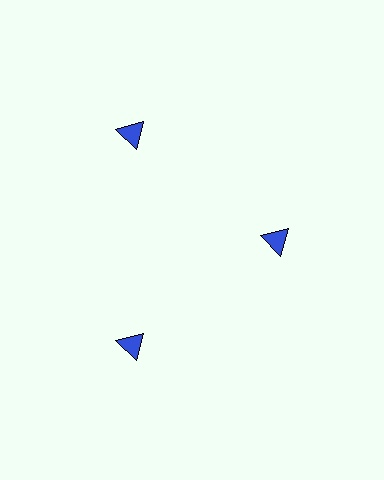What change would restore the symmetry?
The symmetry would be restored by moving it outward, back onto the ring so that all 3 triangles sit at equal angles and equal distance from the center.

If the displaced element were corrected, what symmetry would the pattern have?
It would have 3-fold rotational symmetry — the pattern would map onto itself every 120 degrees.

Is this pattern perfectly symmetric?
No. The 3 blue triangles are arranged in a ring, but one element near the 3 o'clock position is pulled inward toward the center, breaking the 3-fold rotational symmetry.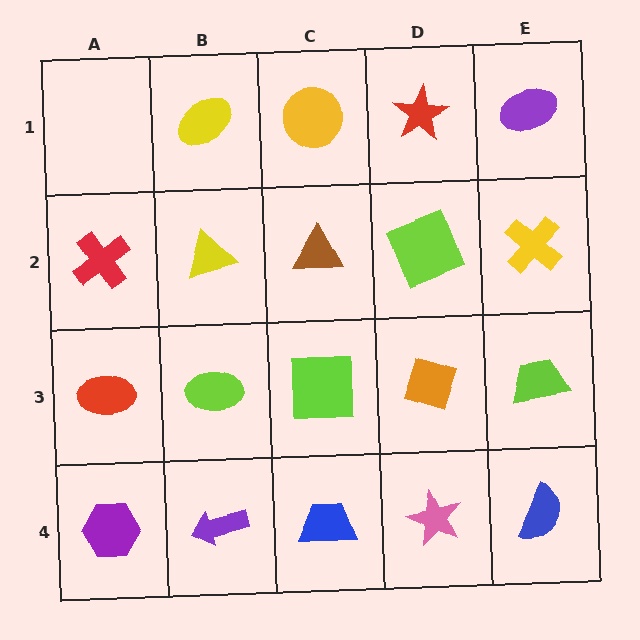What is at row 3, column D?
An orange diamond.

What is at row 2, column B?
A yellow triangle.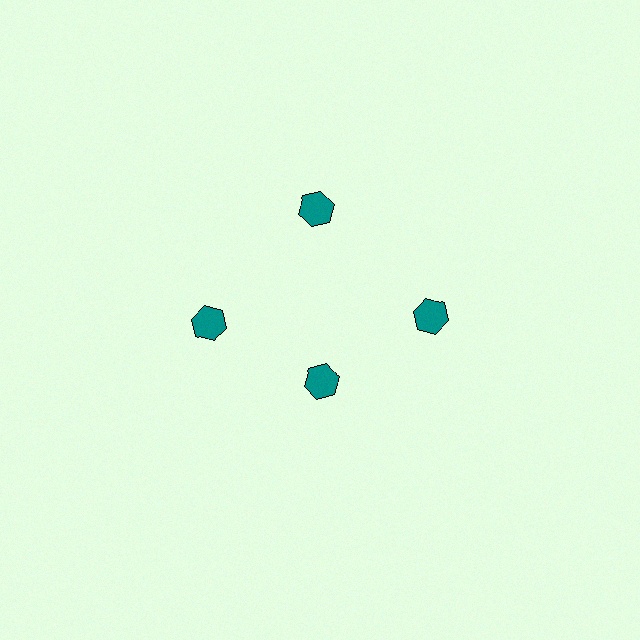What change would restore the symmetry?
The symmetry would be restored by moving it outward, back onto the ring so that all 4 hexagons sit at equal angles and equal distance from the center.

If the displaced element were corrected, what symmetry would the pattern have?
It would have 4-fold rotational symmetry — the pattern would map onto itself every 90 degrees.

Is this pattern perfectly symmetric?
No. The 4 teal hexagons are arranged in a ring, but one element near the 6 o'clock position is pulled inward toward the center, breaking the 4-fold rotational symmetry.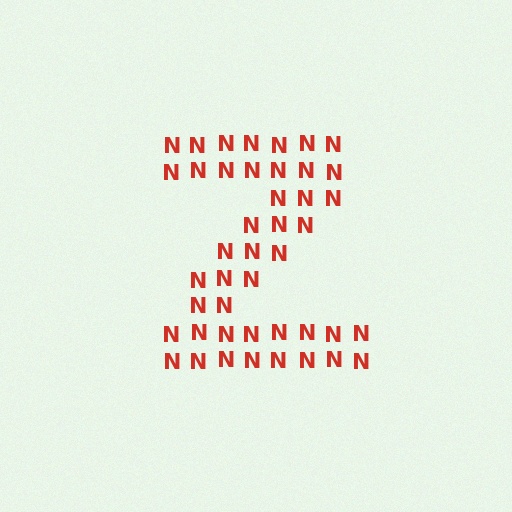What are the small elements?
The small elements are letter N's.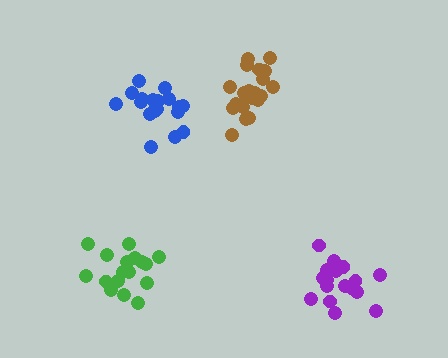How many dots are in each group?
Group 1: 21 dots, Group 2: 19 dots, Group 3: 17 dots, Group 4: 18 dots (75 total).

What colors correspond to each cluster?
The clusters are colored: brown, blue, green, purple.